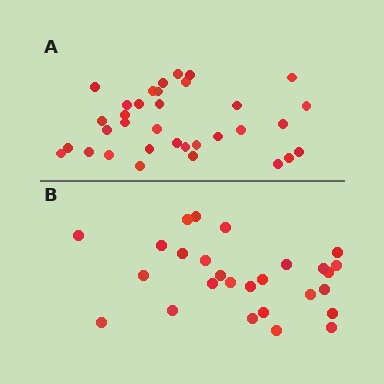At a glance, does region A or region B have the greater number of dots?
Region A (the top region) has more dots.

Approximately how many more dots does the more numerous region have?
Region A has roughly 8 or so more dots than region B.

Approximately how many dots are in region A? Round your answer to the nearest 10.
About 30 dots. (The exact count is 34, which rounds to 30.)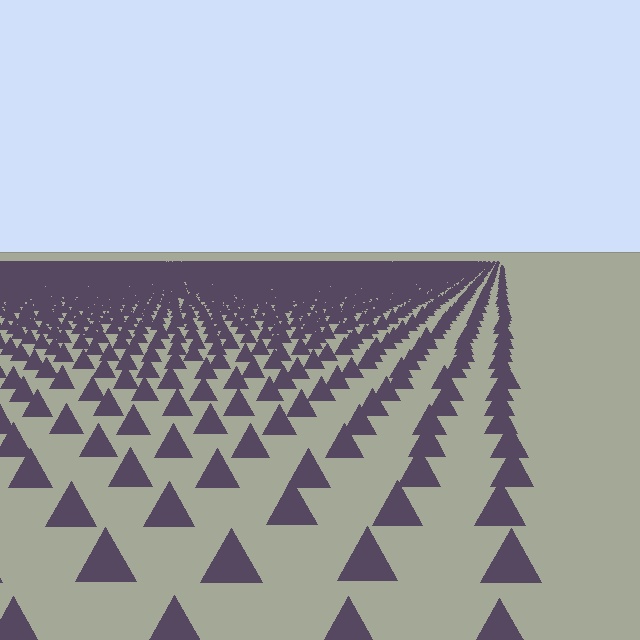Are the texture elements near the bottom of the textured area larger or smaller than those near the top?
Larger. Near the bottom, elements are closer to the viewer and appear at a bigger on-screen size.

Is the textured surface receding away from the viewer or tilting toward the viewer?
The surface is receding away from the viewer. Texture elements get smaller and denser toward the top.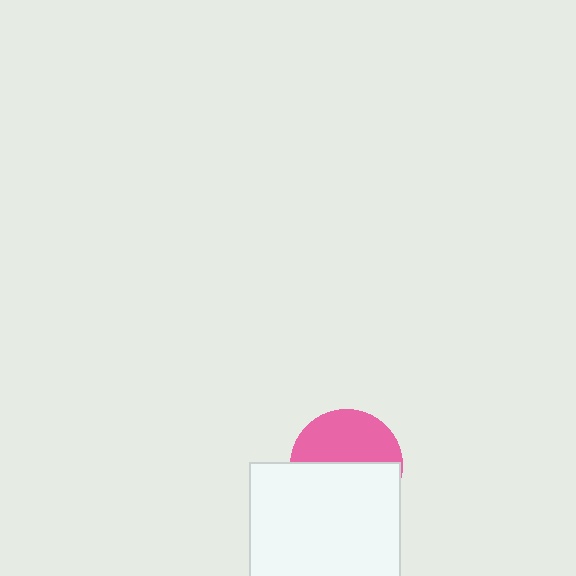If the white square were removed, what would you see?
You would see the complete pink circle.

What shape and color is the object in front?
The object in front is a white square.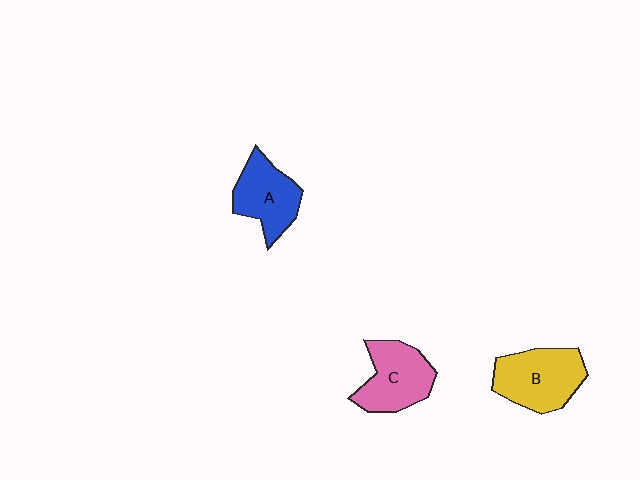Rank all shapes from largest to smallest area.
From largest to smallest: B (yellow), C (pink), A (blue).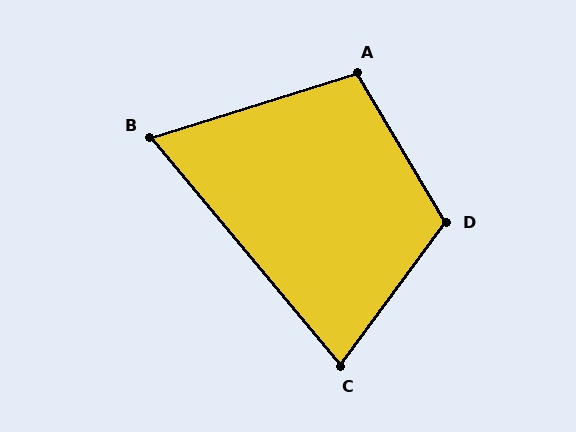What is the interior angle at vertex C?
Approximately 76 degrees (acute).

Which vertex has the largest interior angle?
D, at approximately 113 degrees.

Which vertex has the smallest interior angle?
B, at approximately 67 degrees.